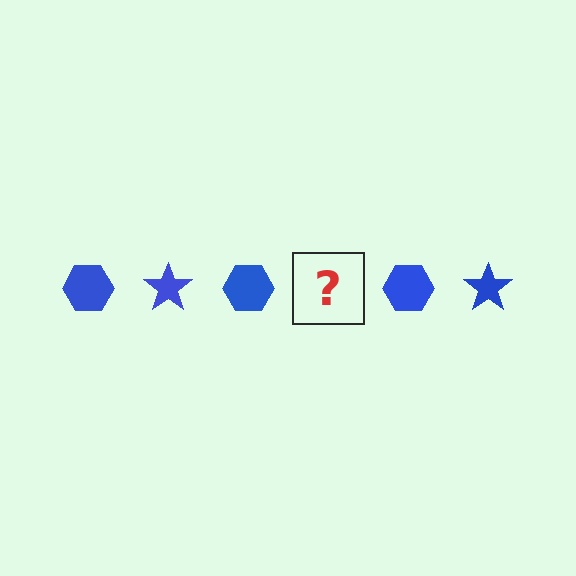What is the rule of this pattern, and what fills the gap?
The rule is that the pattern cycles through hexagon, star shapes in blue. The gap should be filled with a blue star.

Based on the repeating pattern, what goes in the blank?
The blank should be a blue star.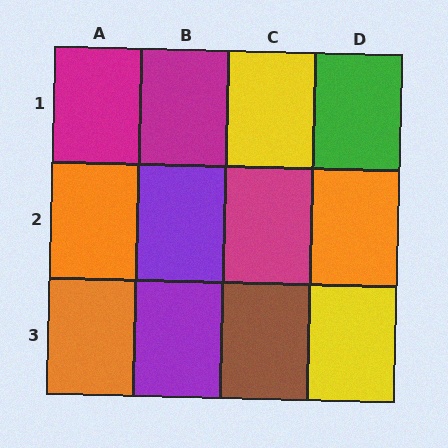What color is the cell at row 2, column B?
Purple.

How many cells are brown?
1 cell is brown.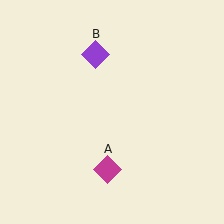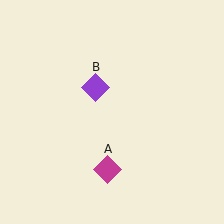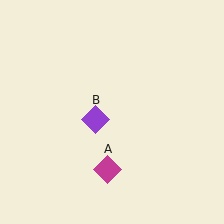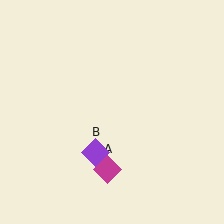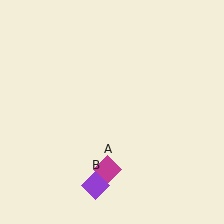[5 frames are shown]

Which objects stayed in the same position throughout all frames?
Magenta diamond (object A) remained stationary.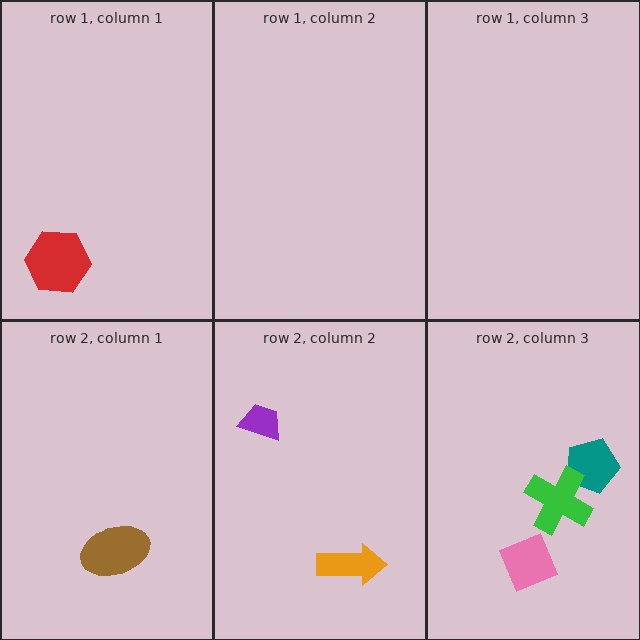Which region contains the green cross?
The row 2, column 3 region.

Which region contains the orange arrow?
The row 2, column 2 region.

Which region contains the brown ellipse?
The row 2, column 1 region.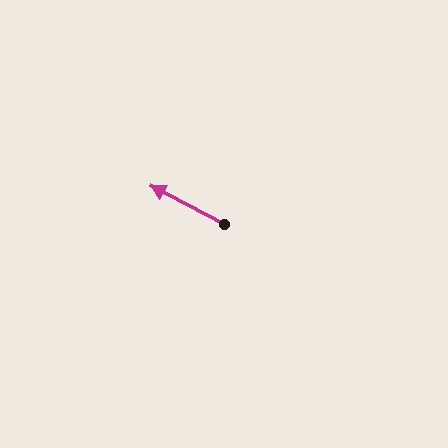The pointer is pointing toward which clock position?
Roughly 10 o'clock.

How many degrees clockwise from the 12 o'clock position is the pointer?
Approximately 298 degrees.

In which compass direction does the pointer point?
Northwest.